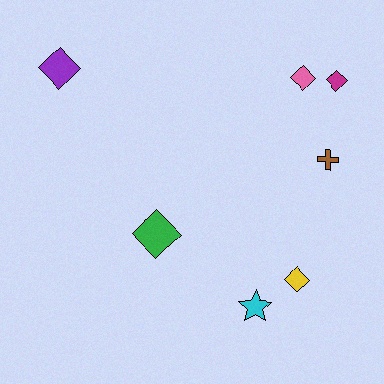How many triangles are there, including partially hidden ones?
There are no triangles.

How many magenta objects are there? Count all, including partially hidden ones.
There is 1 magenta object.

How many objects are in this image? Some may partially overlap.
There are 7 objects.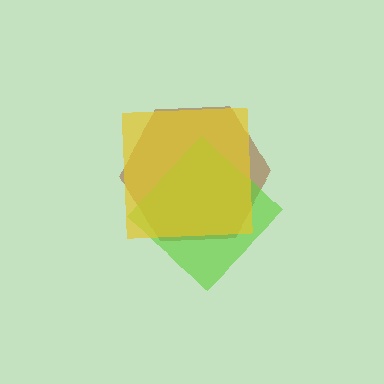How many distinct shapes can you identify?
There are 3 distinct shapes: a brown hexagon, a lime diamond, a yellow square.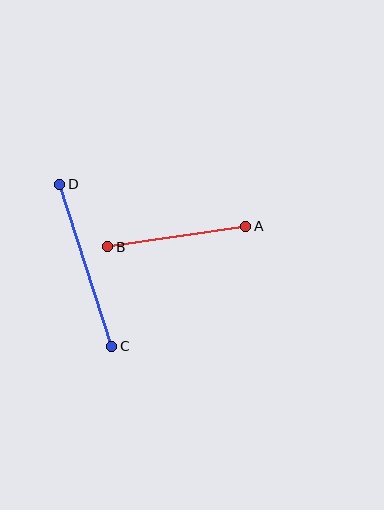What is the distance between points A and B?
The distance is approximately 139 pixels.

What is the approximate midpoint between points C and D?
The midpoint is at approximately (86, 265) pixels.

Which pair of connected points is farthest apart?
Points C and D are farthest apart.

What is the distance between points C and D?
The distance is approximately 170 pixels.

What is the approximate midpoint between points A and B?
The midpoint is at approximately (177, 236) pixels.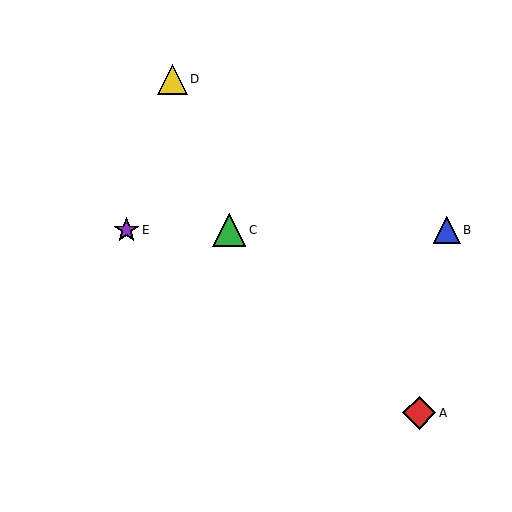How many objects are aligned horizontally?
3 objects (B, C, E) are aligned horizontally.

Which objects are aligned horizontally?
Objects B, C, E are aligned horizontally.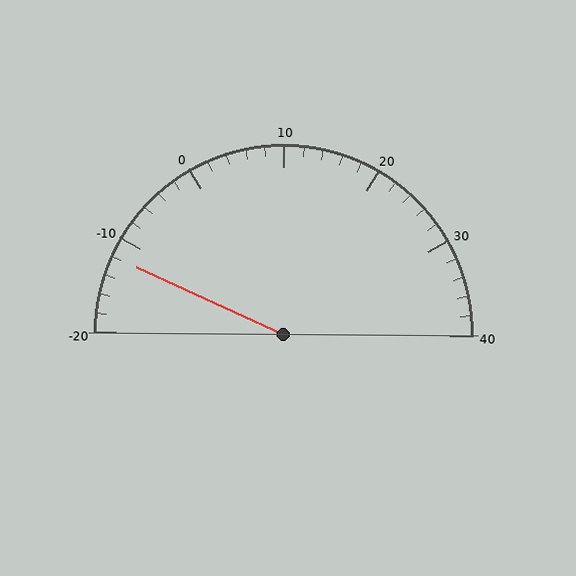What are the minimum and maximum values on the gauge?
The gauge ranges from -20 to 40.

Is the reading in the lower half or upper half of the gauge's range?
The reading is in the lower half of the range (-20 to 40).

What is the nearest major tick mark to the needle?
The nearest major tick mark is -10.